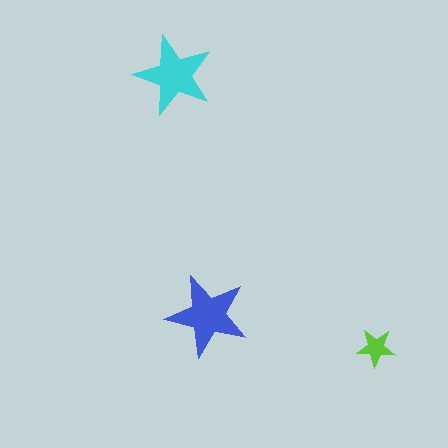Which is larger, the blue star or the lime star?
The blue one.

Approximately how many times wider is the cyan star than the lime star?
About 2 times wider.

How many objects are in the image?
There are 3 objects in the image.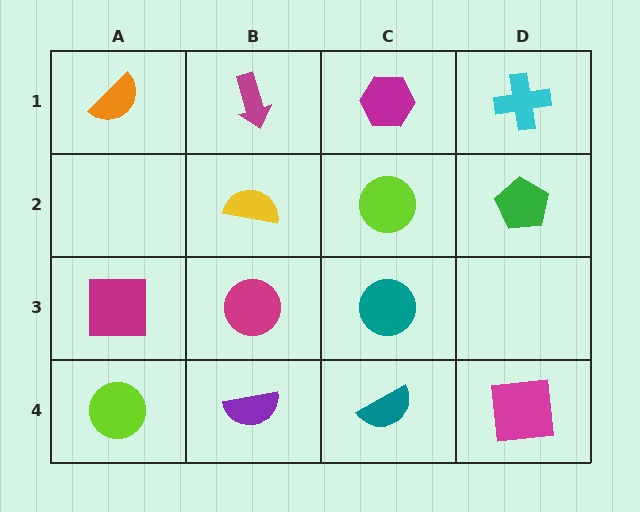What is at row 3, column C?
A teal circle.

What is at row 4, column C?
A teal semicircle.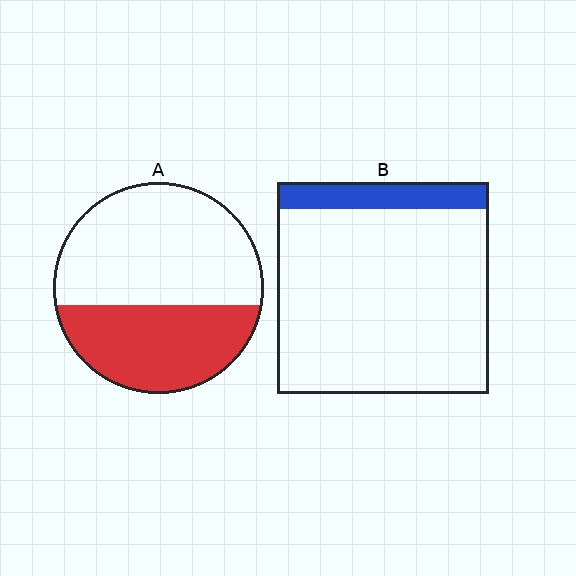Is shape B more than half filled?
No.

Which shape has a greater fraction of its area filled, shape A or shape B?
Shape A.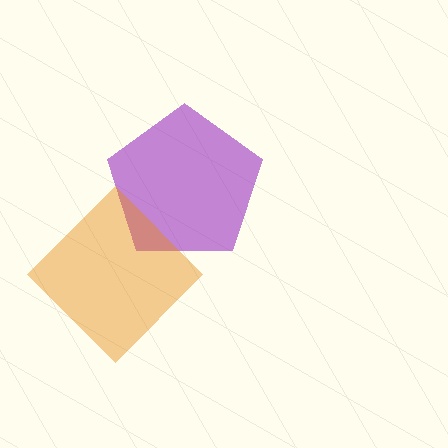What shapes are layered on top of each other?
The layered shapes are: a purple pentagon, an orange diamond.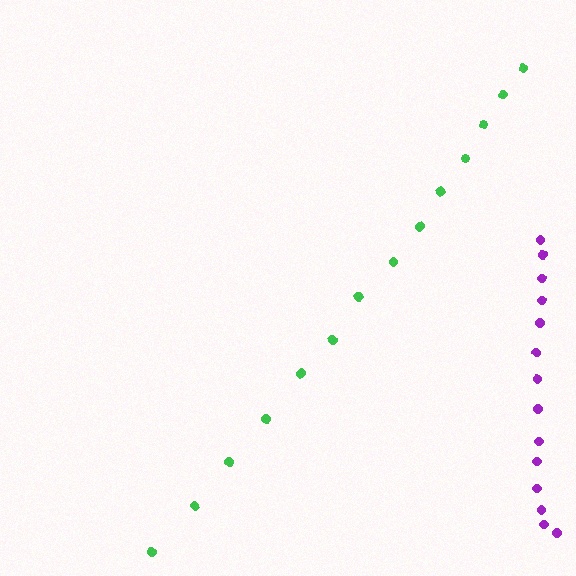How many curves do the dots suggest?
There are 2 distinct paths.